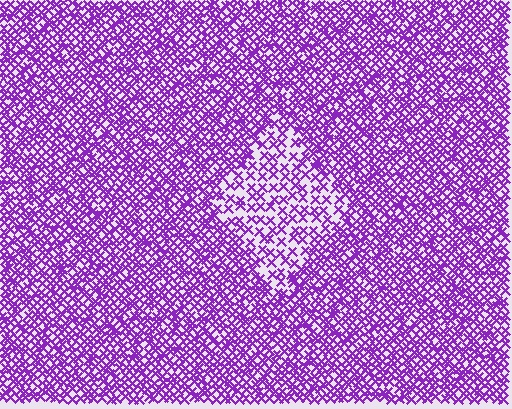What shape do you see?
I see a diamond.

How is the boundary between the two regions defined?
The boundary is defined by a change in element density (approximately 2.0x ratio). All elements are the same color, size, and shape.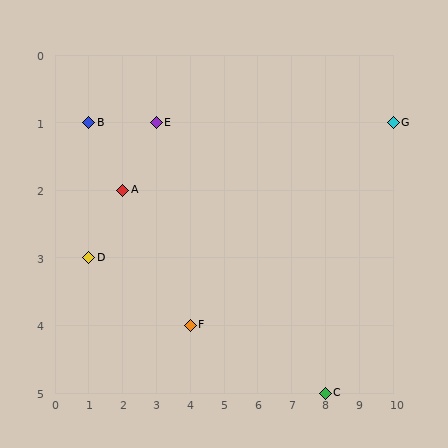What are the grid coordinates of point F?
Point F is at grid coordinates (4, 4).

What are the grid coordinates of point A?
Point A is at grid coordinates (2, 2).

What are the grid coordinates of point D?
Point D is at grid coordinates (1, 3).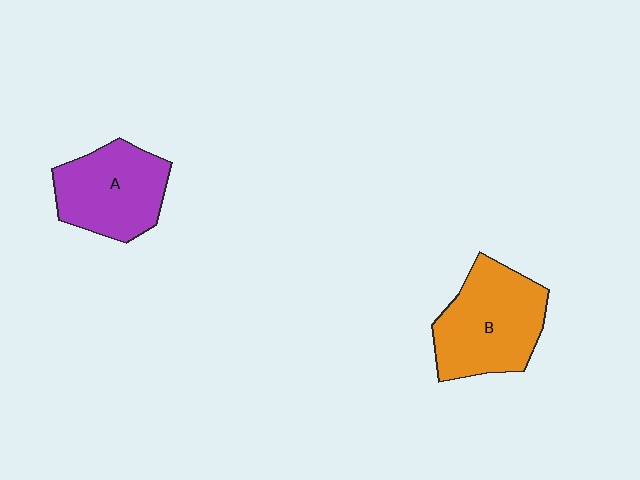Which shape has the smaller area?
Shape A (purple).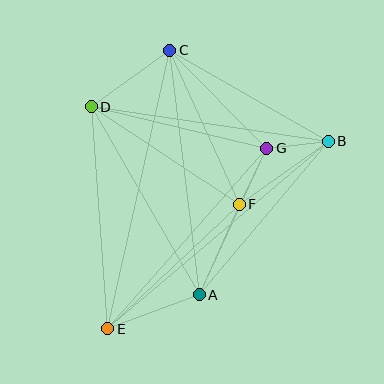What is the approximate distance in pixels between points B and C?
The distance between B and C is approximately 183 pixels.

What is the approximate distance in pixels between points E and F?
The distance between E and F is approximately 181 pixels.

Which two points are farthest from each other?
Points B and E are farthest from each other.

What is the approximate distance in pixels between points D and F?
The distance between D and F is approximately 177 pixels.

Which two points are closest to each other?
Points B and G are closest to each other.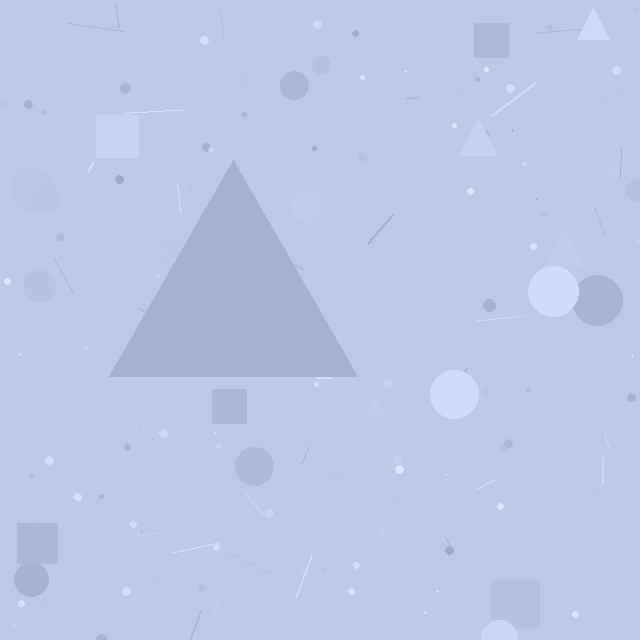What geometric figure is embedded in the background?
A triangle is embedded in the background.